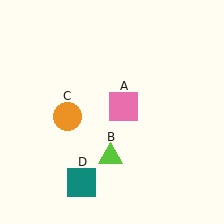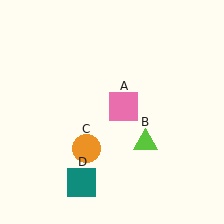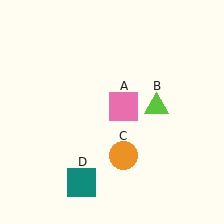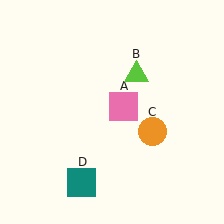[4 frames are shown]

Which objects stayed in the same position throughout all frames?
Pink square (object A) and teal square (object D) remained stationary.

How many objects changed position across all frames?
2 objects changed position: lime triangle (object B), orange circle (object C).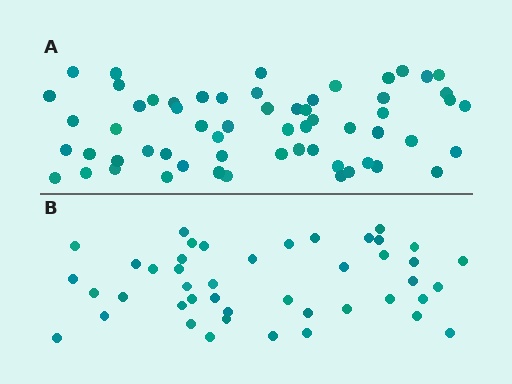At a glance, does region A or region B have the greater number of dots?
Region A (the top region) has more dots.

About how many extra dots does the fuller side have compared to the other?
Region A has approximately 15 more dots than region B.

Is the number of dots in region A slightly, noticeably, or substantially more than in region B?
Region A has noticeably more, but not dramatically so. The ratio is roughly 1.4 to 1.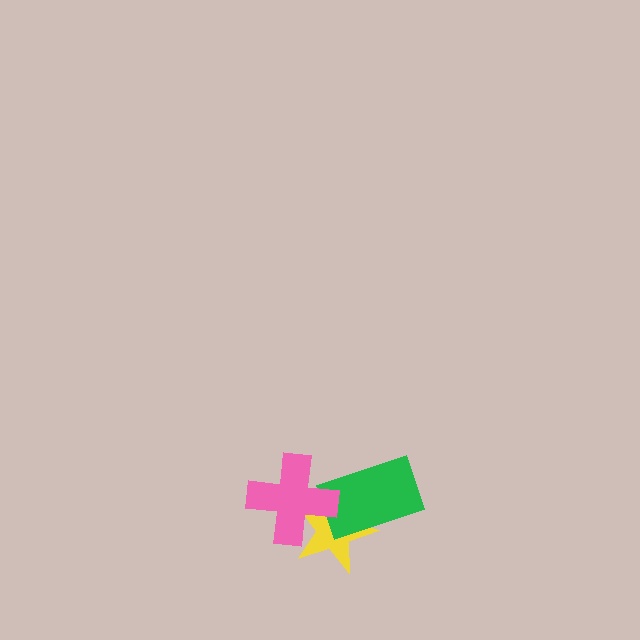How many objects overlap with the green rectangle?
2 objects overlap with the green rectangle.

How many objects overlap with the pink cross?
2 objects overlap with the pink cross.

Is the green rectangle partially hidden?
Yes, it is partially covered by another shape.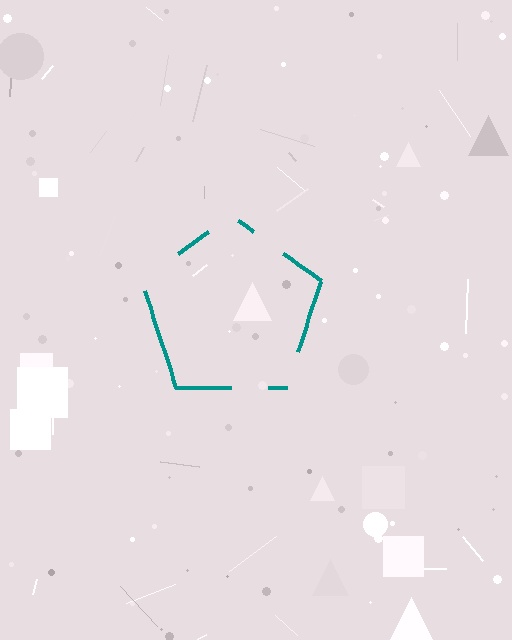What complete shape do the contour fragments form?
The contour fragments form a pentagon.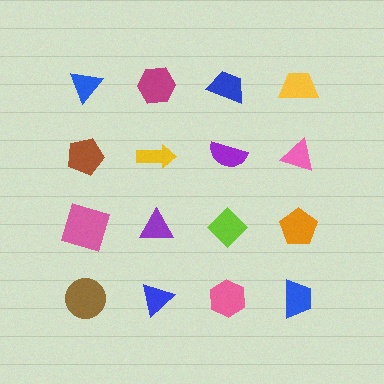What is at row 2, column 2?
A yellow arrow.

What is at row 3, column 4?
An orange pentagon.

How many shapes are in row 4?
4 shapes.